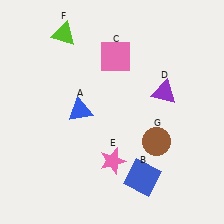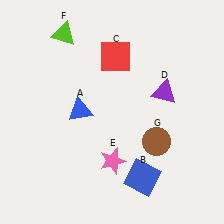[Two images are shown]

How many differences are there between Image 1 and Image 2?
There is 1 difference between the two images.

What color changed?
The square (C) changed from pink in Image 1 to red in Image 2.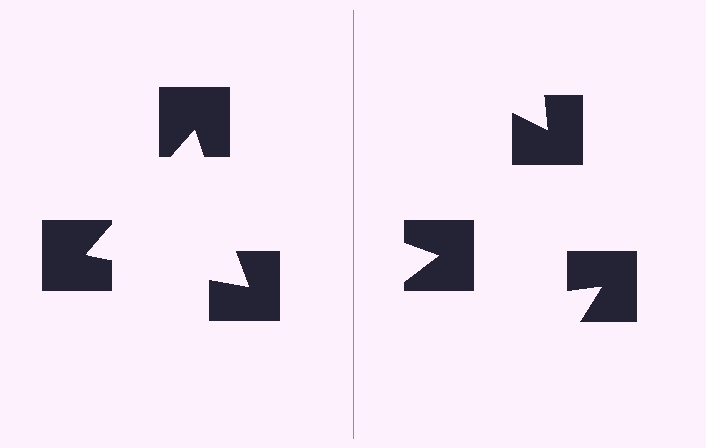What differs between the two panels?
The notched squares are positioned identically on both sides; only the wedge orientations differ. On the left they align to a triangle; on the right they are misaligned.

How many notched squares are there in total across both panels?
6 — 3 on each side.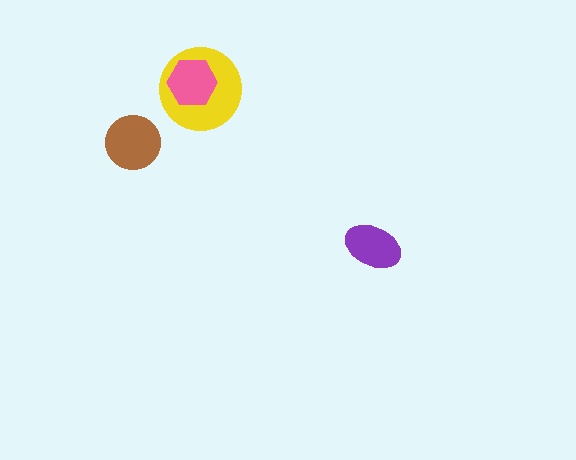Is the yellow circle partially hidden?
Yes, it is partially covered by another shape.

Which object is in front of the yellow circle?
The pink hexagon is in front of the yellow circle.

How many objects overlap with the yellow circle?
1 object overlaps with the yellow circle.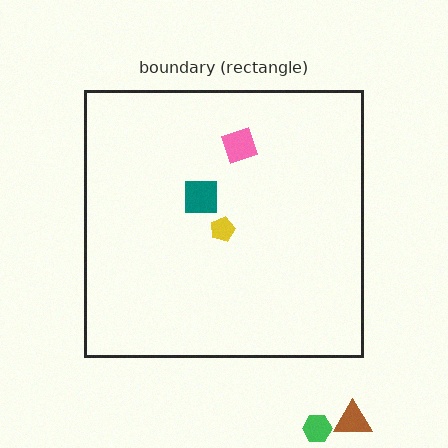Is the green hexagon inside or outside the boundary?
Outside.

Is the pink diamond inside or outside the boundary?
Inside.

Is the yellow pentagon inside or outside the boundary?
Inside.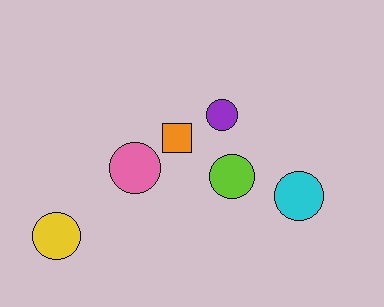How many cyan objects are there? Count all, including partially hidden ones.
There is 1 cyan object.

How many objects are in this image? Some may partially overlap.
There are 6 objects.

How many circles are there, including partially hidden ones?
There are 5 circles.